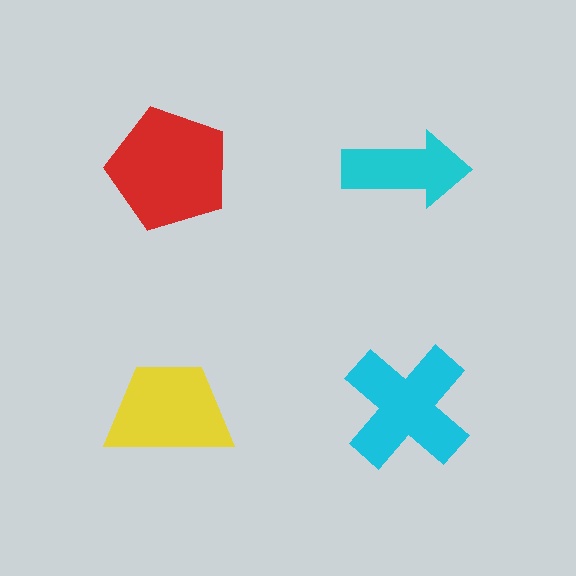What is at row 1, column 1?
A red pentagon.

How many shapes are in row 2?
2 shapes.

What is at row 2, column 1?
A yellow trapezoid.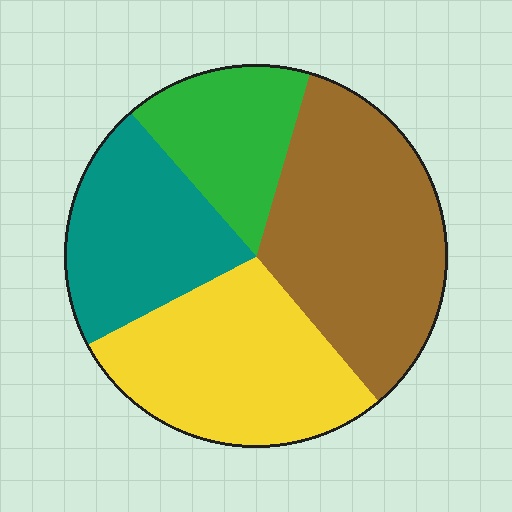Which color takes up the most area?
Brown, at roughly 35%.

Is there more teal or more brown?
Brown.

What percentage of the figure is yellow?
Yellow takes up about one quarter (1/4) of the figure.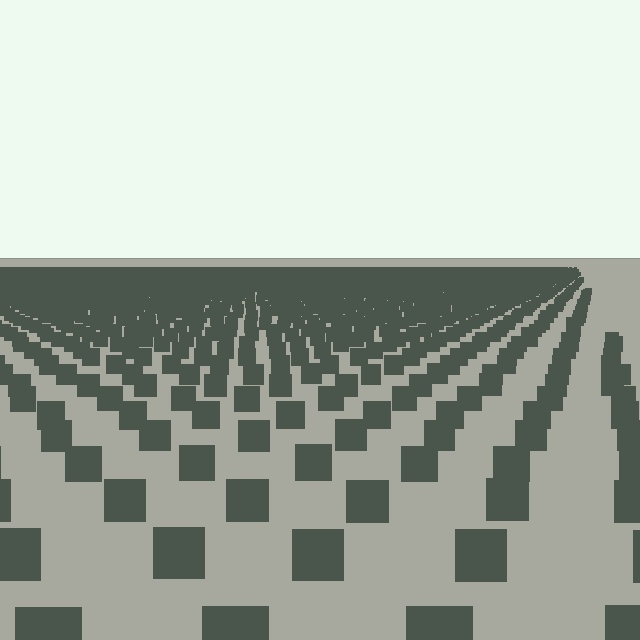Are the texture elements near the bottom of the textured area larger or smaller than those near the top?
Larger. Near the bottom, elements are closer to the viewer and appear at a bigger on-screen size.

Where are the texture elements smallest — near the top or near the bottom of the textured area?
Near the top.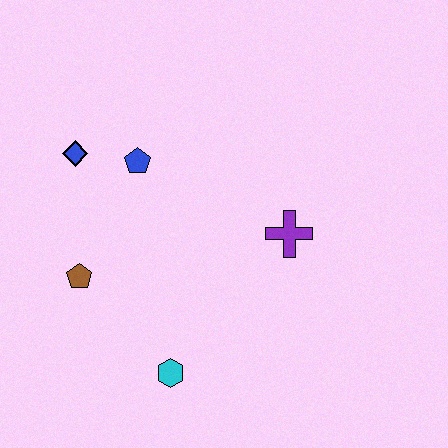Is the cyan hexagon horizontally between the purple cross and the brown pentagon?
Yes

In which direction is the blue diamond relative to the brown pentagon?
The blue diamond is above the brown pentagon.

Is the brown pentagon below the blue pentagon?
Yes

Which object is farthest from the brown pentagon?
The purple cross is farthest from the brown pentagon.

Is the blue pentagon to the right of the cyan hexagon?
No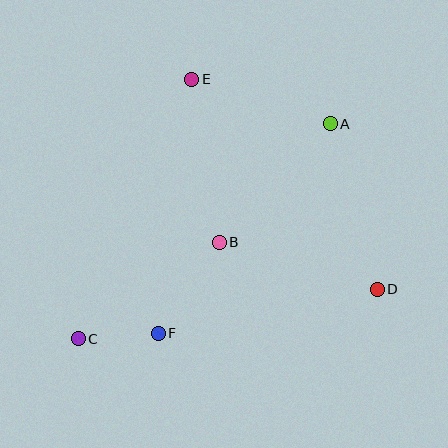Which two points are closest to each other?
Points C and F are closest to each other.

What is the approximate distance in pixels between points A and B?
The distance between A and B is approximately 162 pixels.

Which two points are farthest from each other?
Points A and C are farthest from each other.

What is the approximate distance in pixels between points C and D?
The distance between C and D is approximately 303 pixels.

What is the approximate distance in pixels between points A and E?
The distance between A and E is approximately 146 pixels.